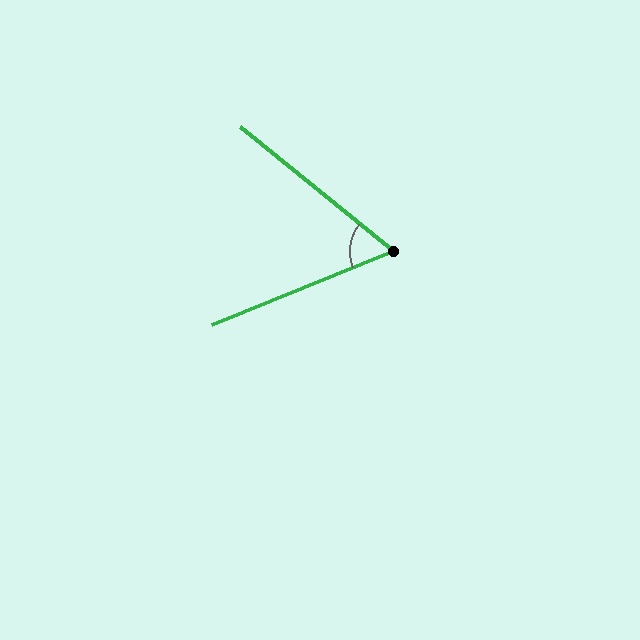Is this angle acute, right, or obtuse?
It is acute.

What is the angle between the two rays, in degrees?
Approximately 61 degrees.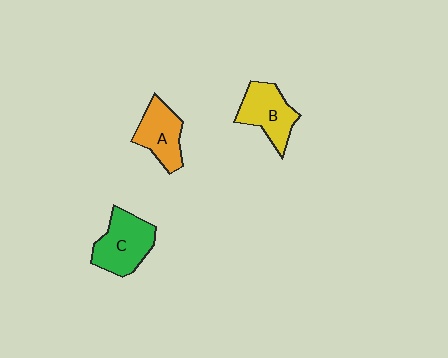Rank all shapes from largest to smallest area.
From largest to smallest: C (green), B (yellow), A (orange).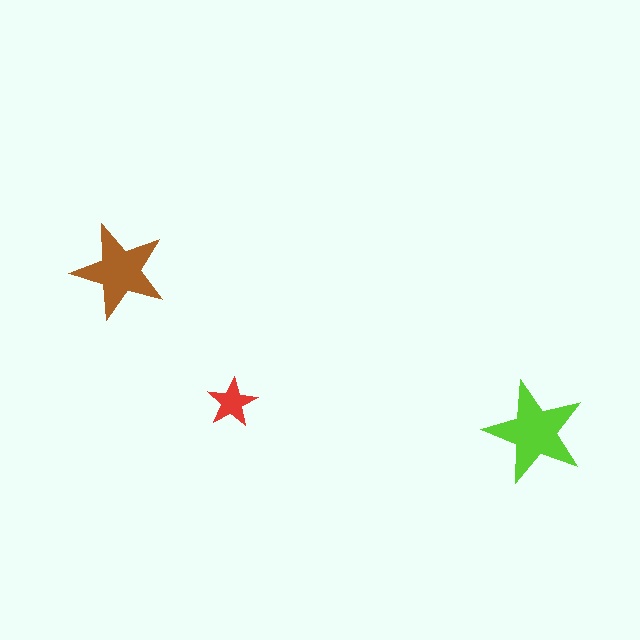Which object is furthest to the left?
The brown star is leftmost.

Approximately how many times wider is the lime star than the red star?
About 2 times wider.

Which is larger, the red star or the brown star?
The brown one.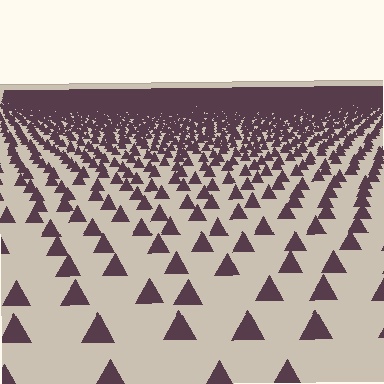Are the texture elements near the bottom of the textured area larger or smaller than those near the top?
Larger. Near the bottom, elements are closer to the viewer and appear at a bigger on-screen size.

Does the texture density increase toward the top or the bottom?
Density increases toward the top.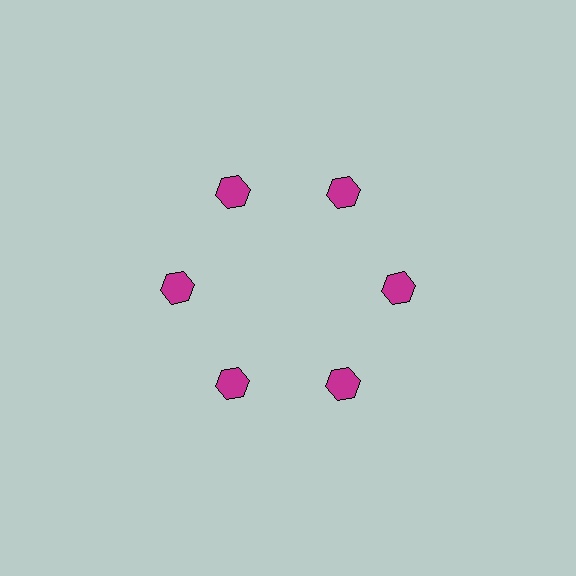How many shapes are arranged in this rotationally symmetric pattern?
There are 6 shapes, arranged in 6 groups of 1.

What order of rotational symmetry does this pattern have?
This pattern has 6-fold rotational symmetry.